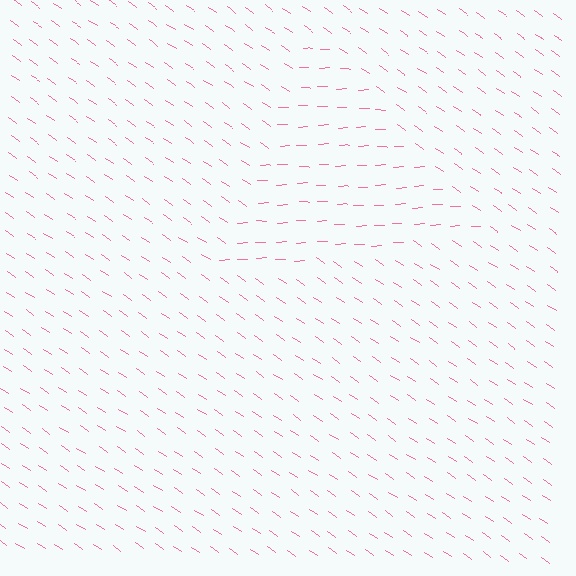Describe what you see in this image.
The image is filled with small pink line segments. A triangle region in the image has lines oriented differently from the surrounding lines, creating a visible texture boundary.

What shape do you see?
I see a triangle.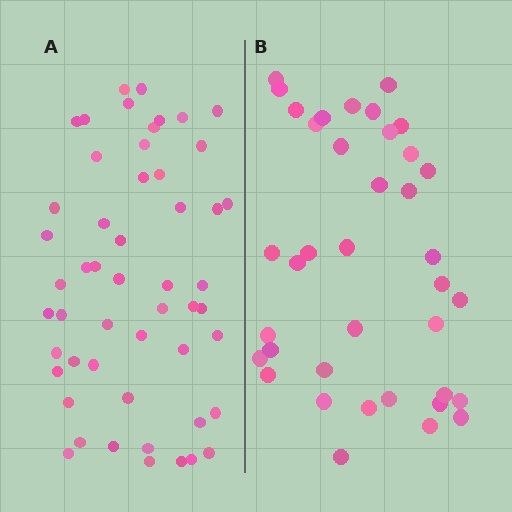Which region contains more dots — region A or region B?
Region A (the left region) has more dots.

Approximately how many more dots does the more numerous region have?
Region A has approximately 15 more dots than region B.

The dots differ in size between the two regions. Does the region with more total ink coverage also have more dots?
No. Region B has more total ink coverage because its dots are larger, but region A actually contains more individual dots. Total area can be misleading — the number of items is what matters here.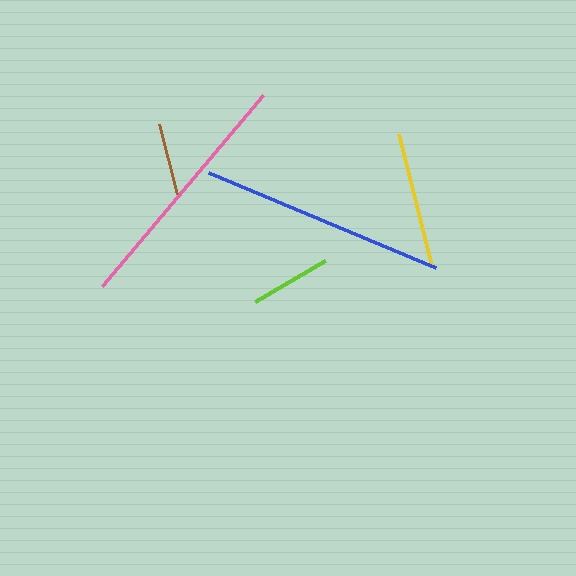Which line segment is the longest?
The pink line is the longest at approximately 250 pixels.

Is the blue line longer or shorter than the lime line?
The blue line is longer than the lime line.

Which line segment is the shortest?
The brown line is the shortest at approximately 72 pixels.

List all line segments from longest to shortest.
From longest to shortest: pink, blue, yellow, lime, brown.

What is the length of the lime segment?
The lime segment is approximately 80 pixels long.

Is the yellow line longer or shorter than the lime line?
The yellow line is longer than the lime line.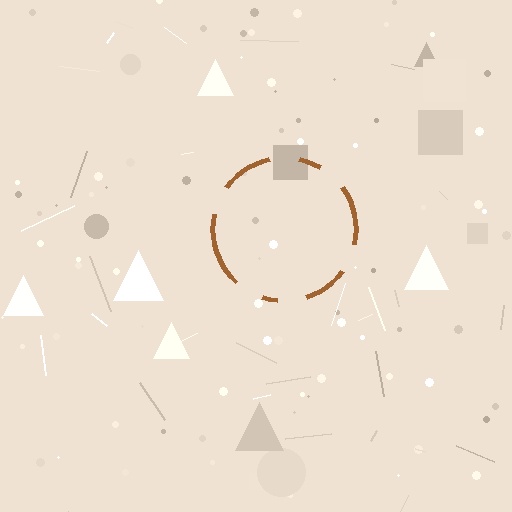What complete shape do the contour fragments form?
The contour fragments form a circle.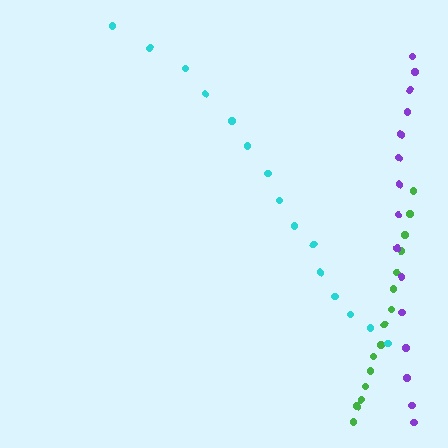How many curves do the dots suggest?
There are 3 distinct paths.